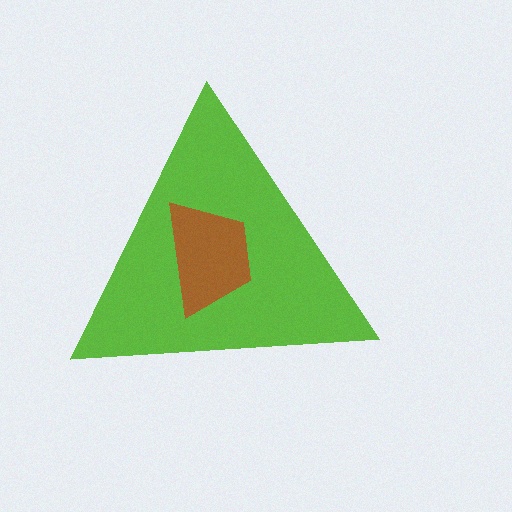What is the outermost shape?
The lime triangle.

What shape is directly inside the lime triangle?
The brown trapezoid.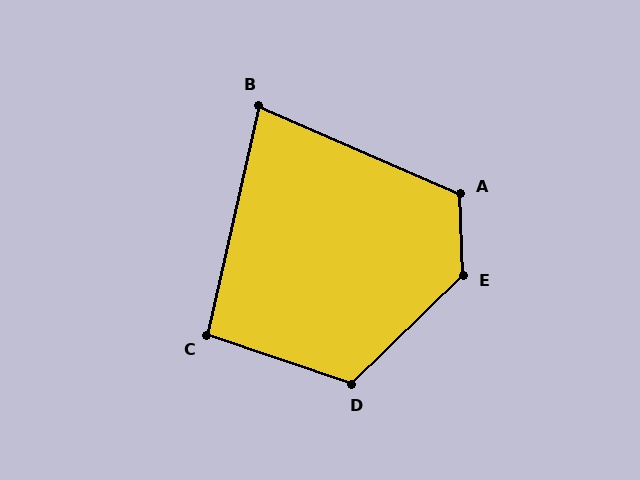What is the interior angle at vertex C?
Approximately 96 degrees (obtuse).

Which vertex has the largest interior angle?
E, at approximately 132 degrees.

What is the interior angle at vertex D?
Approximately 117 degrees (obtuse).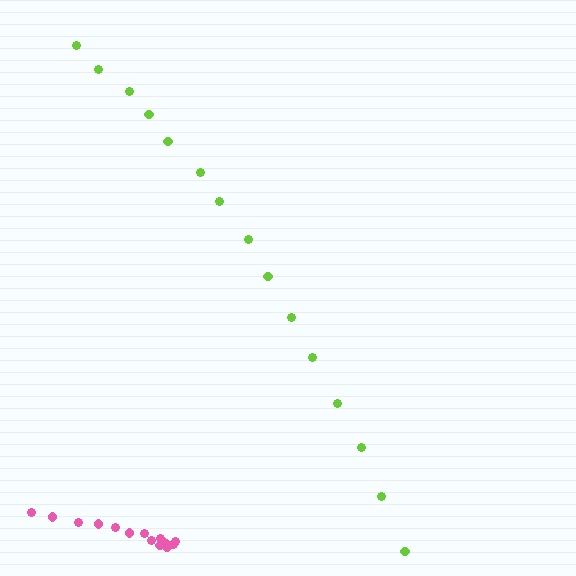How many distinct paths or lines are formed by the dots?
There are 2 distinct paths.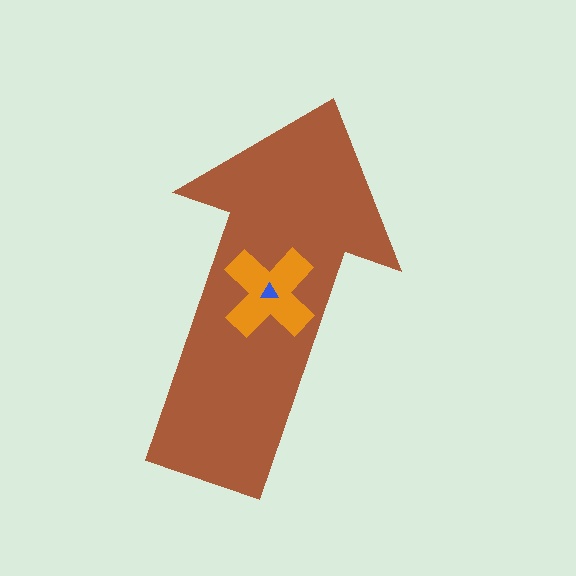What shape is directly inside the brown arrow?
The orange cross.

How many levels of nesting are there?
3.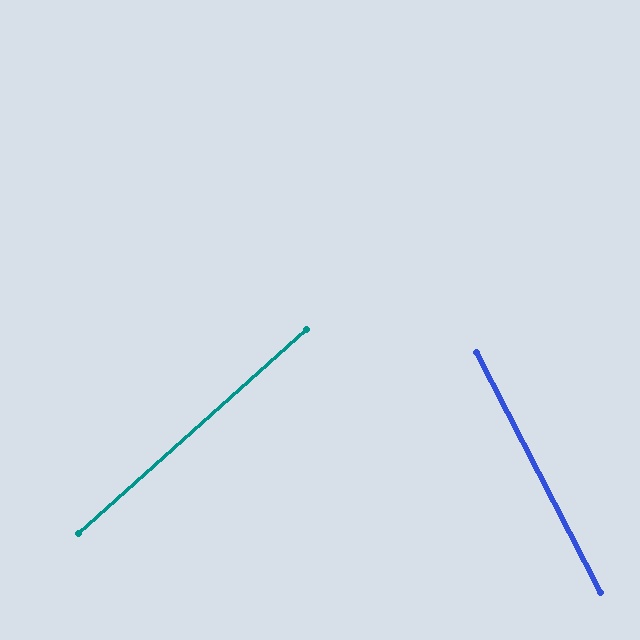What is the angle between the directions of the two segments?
Approximately 75 degrees.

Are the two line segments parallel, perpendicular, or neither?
Neither parallel nor perpendicular — they differ by about 75°.